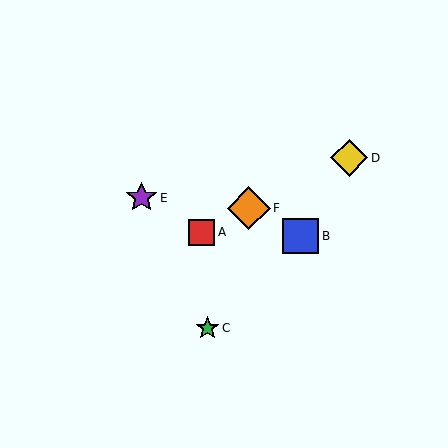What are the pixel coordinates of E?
Object E is at (141, 198).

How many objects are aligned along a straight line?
3 objects (A, D, F) are aligned along a straight line.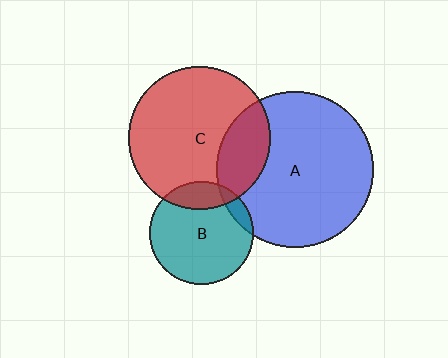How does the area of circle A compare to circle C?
Approximately 1.2 times.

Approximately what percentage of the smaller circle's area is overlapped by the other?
Approximately 25%.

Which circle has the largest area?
Circle A (blue).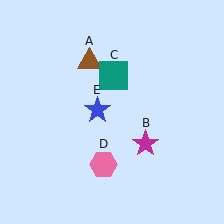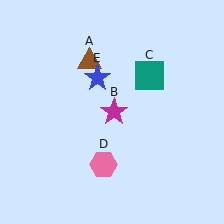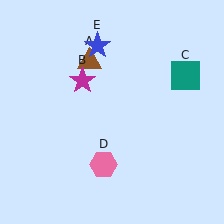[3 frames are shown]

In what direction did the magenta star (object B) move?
The magenta star (object B) moved up and to the left.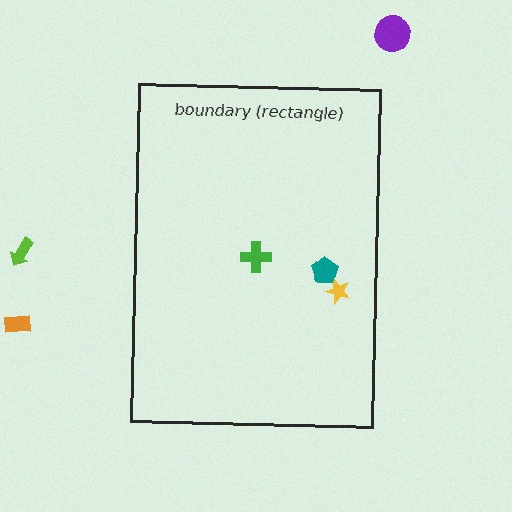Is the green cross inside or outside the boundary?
Inside.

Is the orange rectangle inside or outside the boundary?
Outside.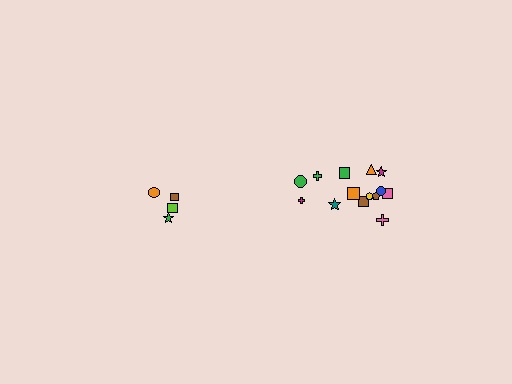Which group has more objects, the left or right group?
The right group.